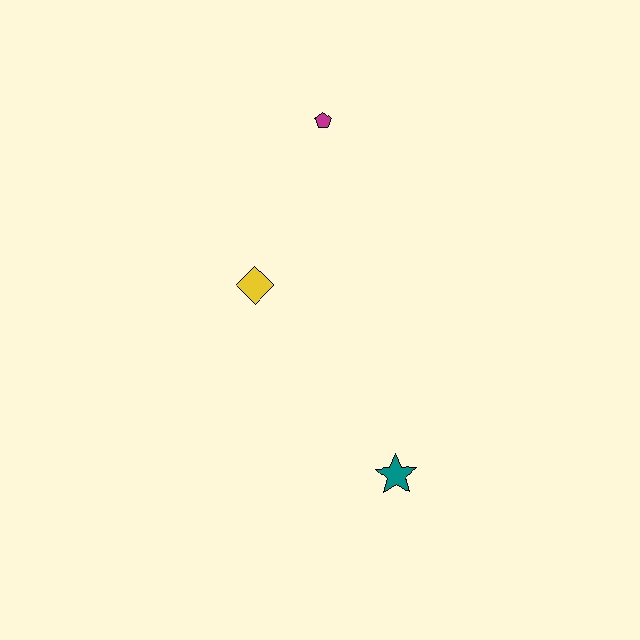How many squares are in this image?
There are no squares.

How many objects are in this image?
There are 3 objects.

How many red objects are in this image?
There are no red objects.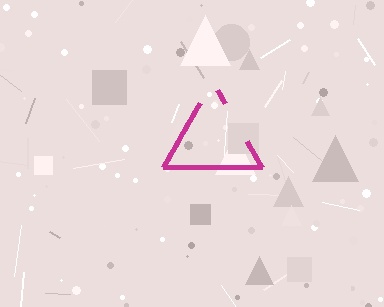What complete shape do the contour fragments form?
The contour fragments form a triangle.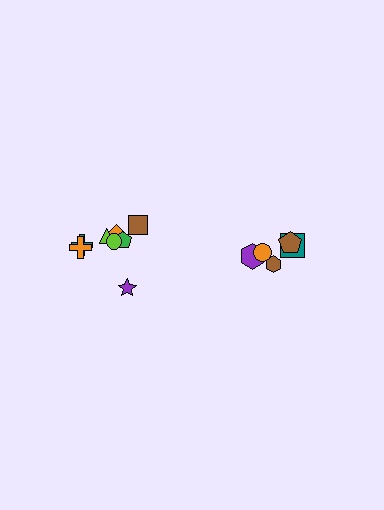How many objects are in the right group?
There are 5 objects.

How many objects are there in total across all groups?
There are 13 objects.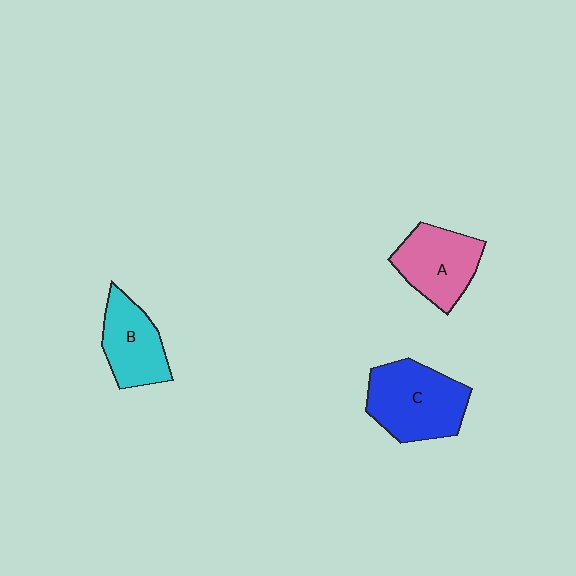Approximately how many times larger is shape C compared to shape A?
Approximately 1.2 times.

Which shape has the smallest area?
Shape B (cyan).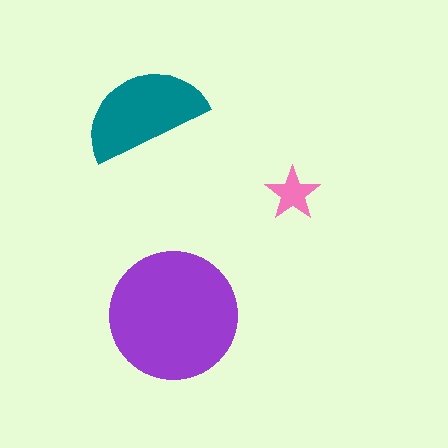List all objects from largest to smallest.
The purple circle, the teal semicircle, the pink star.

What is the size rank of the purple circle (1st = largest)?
1st.